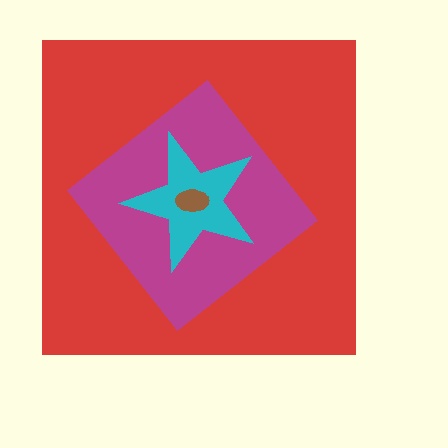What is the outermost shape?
The red square.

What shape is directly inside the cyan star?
The brown ellipse.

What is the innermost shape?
The brown ellipse.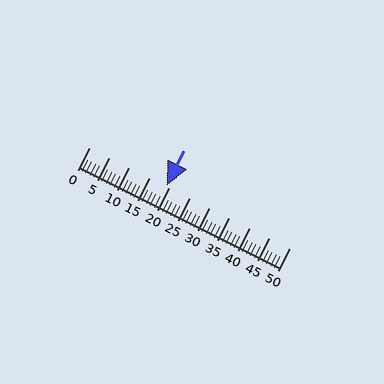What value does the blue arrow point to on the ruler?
The blue arrow points to approximately 19.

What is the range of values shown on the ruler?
The ruler shows values from 0 to 50.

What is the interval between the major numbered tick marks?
The major tick marks are spaced 5 units apart.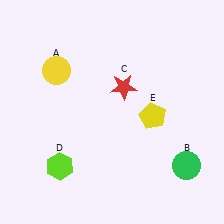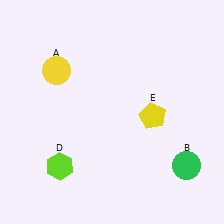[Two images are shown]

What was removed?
The red star (C) was removed in Image 2.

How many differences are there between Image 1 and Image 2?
There is 1 difference between the two images.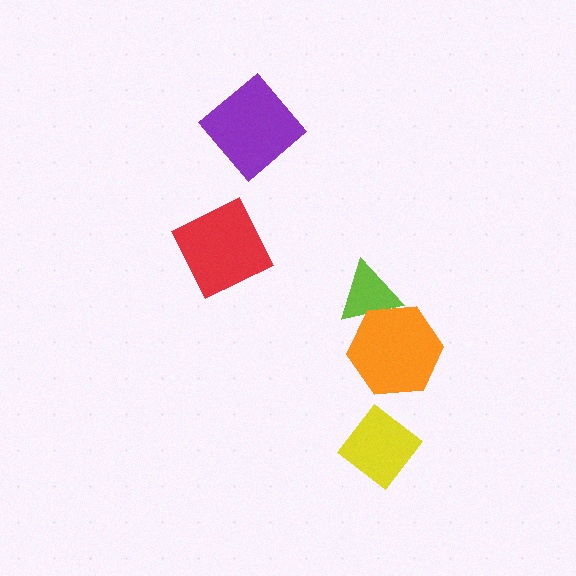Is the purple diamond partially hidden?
No, no other shape covers it.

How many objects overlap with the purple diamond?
0 objects overlap with the purple diamond.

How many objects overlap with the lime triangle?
1 object overlaps with the lime triangle.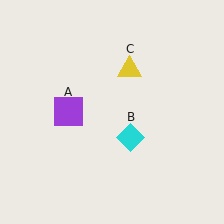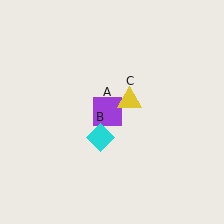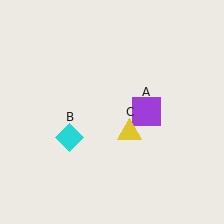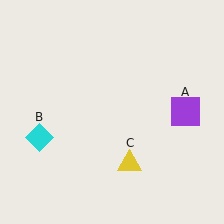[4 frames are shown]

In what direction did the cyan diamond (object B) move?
The cyan diamond (object B) moved left.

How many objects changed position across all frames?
3 objects changed position: purple square (object A), cyan diamond (object B), yellow triangle (object C).